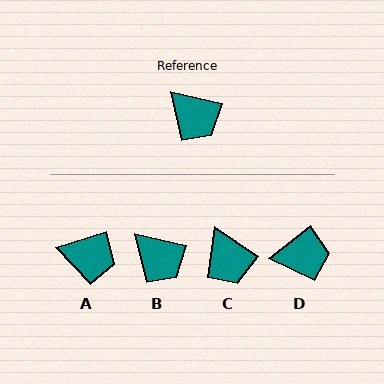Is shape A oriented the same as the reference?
No, it is off by about 31 degrees.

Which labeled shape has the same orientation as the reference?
B.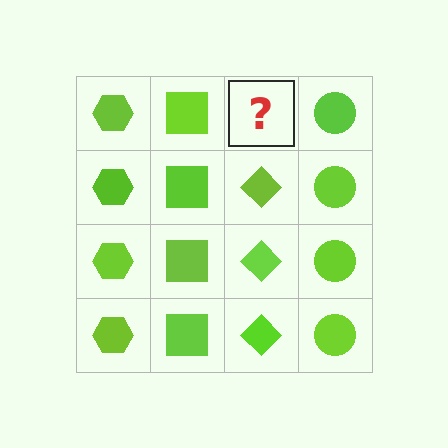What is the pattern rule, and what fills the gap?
The rule is that each column has a consistent shape. The gap should be filled with a lime diamond.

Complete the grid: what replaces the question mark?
The question mark should be replaced with a lime diamond.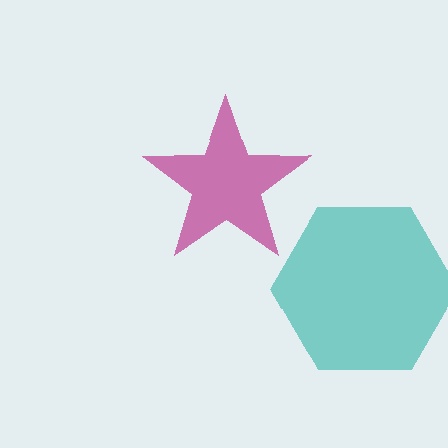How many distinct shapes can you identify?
There are 2 distinct shapes: a teal hexagon, a magenta star.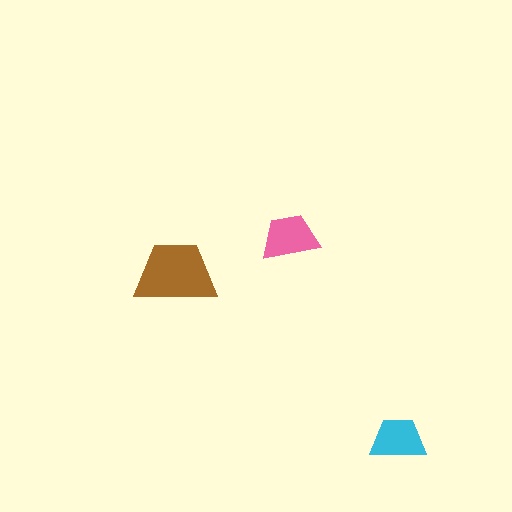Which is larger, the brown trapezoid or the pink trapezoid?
The brown one.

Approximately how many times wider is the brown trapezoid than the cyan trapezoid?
About 1.5 times wider.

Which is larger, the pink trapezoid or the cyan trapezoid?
The pink one.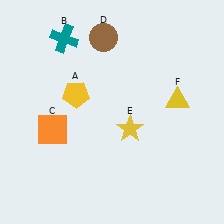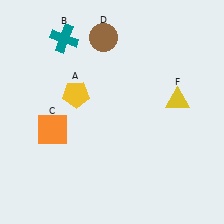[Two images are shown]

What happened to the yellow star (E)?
The yellow star (E) was removed in Image 2. It was in the bottom-right area of Image 1.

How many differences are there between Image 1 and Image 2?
There is 1 difference between the two images.